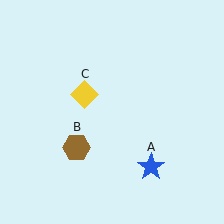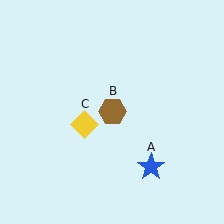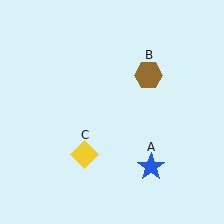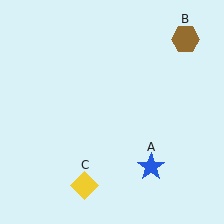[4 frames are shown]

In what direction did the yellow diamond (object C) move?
The yellow diamond (object C) moved down.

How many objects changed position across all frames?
2 objects changed position: brown hexagon (object B), yellow diamond (object C).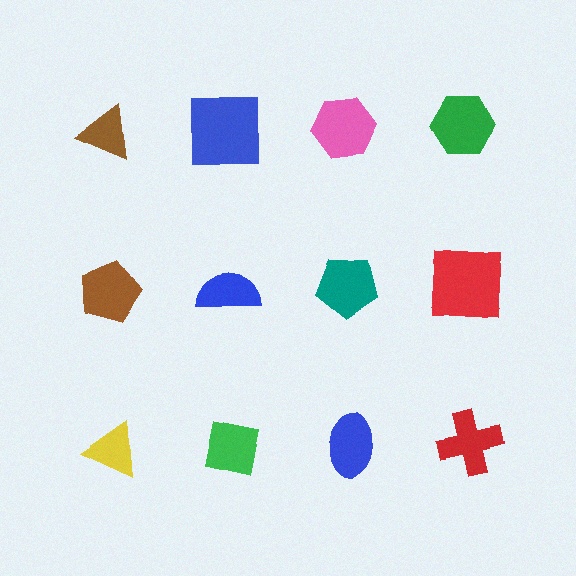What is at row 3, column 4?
A red cross.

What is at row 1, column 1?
A brown triangle.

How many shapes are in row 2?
4 shapes.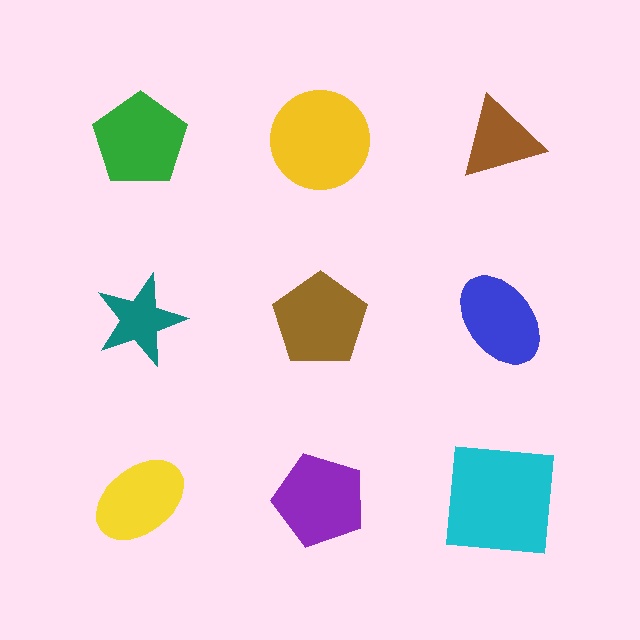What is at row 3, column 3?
A cyan square.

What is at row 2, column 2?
A brown pentagon.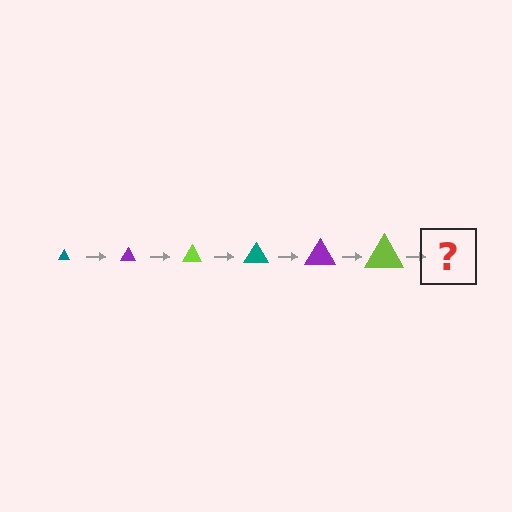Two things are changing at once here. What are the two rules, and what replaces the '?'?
The two rules are that the triangle grows larger each step and the color cycles through teal, purple, and lime. The '?' should be a teal triangle, larger than the previous one.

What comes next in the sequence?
The next element should be a teal triangle, larger than the previous one.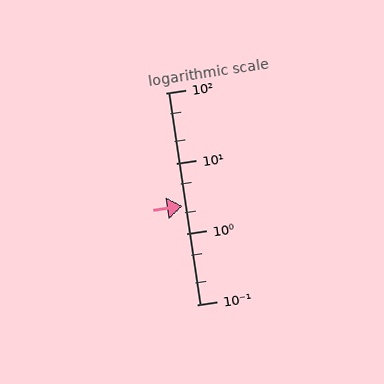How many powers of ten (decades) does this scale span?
The scale spans 3 decades, from 0.1 to 100.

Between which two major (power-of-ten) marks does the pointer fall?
The pointer is between 1 and 10.